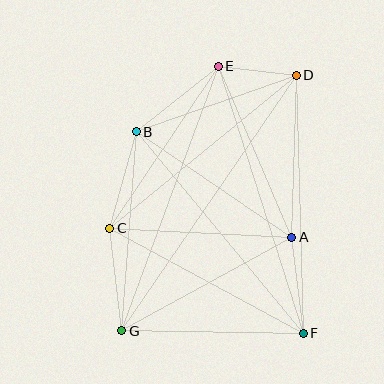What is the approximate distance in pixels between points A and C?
The distance between A and C is approximately 182 pixels.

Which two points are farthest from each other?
Points D and G are farthest from each other.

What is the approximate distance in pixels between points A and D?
The distance between A and D is approximately 162 pixels.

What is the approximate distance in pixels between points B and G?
The distance between B and G is approximately 200 pixels.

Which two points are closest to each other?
Points D and E are closest to each other.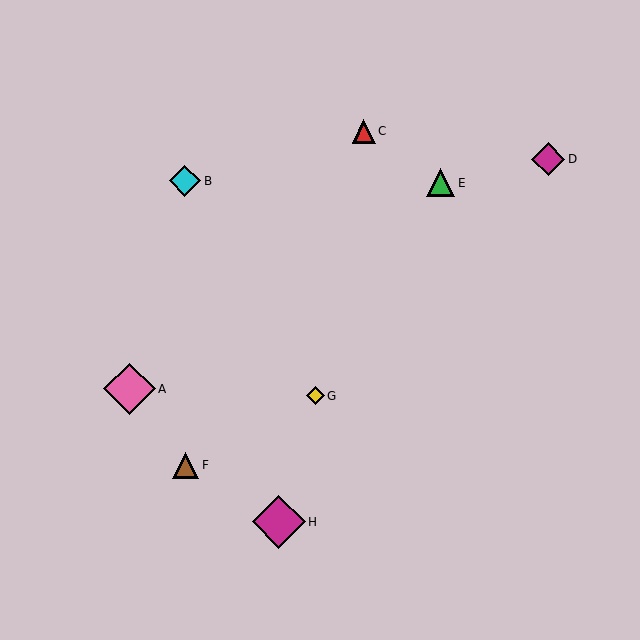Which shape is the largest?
The magenta diamond (labeled H) is the largest.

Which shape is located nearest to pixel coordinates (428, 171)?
The green triangle (labeled E) at (441, 183) is nearest to that location.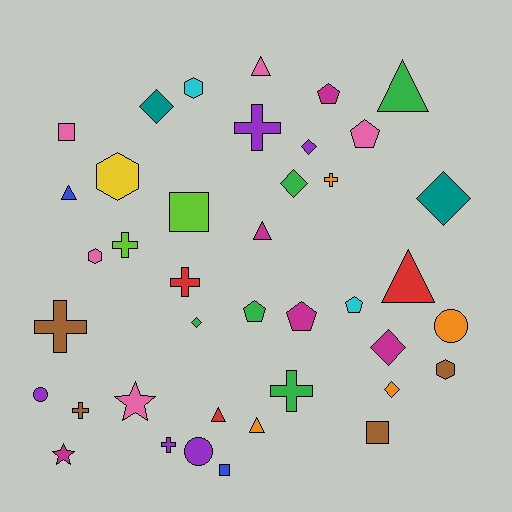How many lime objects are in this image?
There are 2 lime objects.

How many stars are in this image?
There are 2 stars.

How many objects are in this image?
There are 40 objects.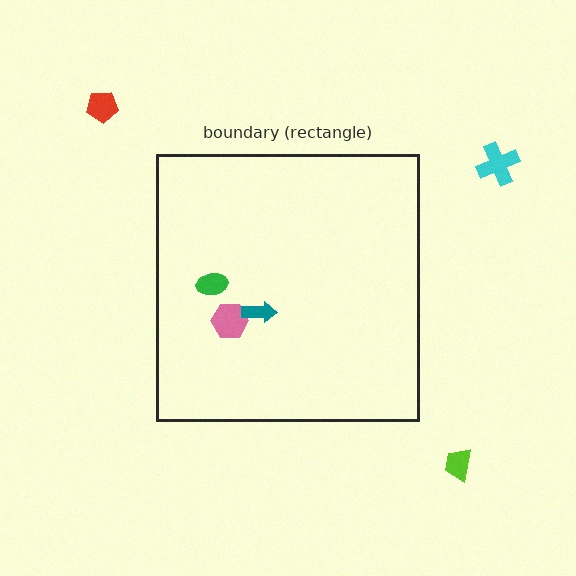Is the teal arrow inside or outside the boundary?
Inside.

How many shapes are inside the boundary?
3 inside, 3 outside.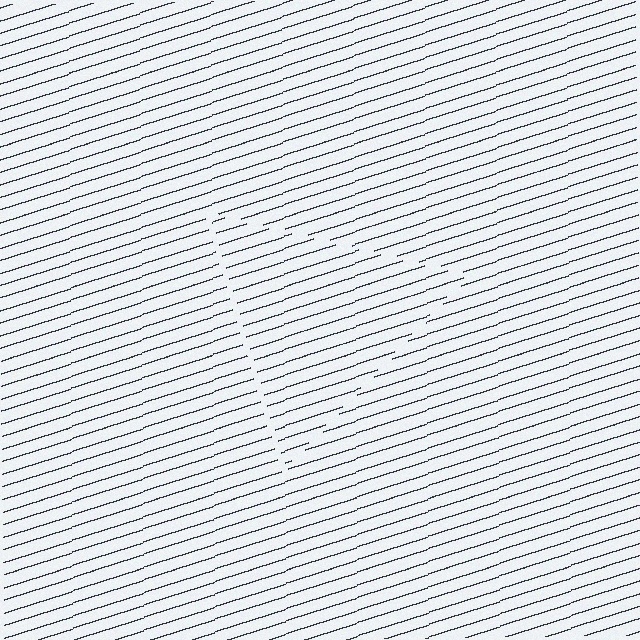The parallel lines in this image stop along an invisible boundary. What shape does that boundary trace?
An illusory triangle. The interior of the shape contains the same grating, shifted by half a period — the contour is defined by the phase discontinuity where line-ends from the inner and outer gratings abut.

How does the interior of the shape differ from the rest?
The interior of the shape contains the same grating, shifted by half a period — the contour is defined by the phase discontinuity where line-ends from the inner and outer gratings abut.